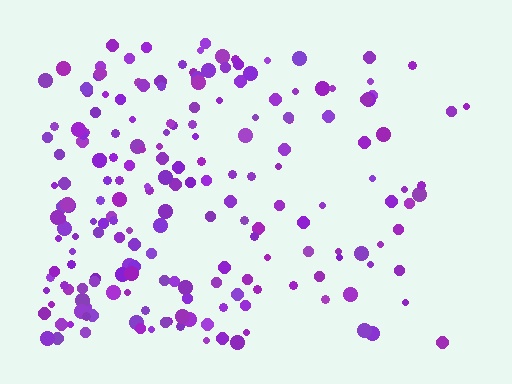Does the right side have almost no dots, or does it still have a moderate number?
Still a moderate number, just noticeably fewer than the left.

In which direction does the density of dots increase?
From right to left, with the left side densest.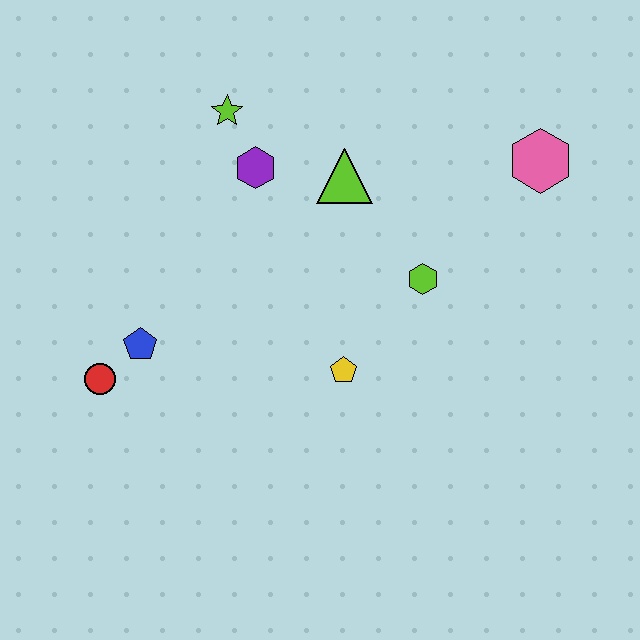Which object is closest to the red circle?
The blue pentagon is closest to the red circle.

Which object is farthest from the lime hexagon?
The red circle is farthest from the lime hexagon.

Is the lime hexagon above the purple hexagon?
No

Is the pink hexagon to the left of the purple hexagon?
No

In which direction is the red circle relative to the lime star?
The red circle is below the lime star.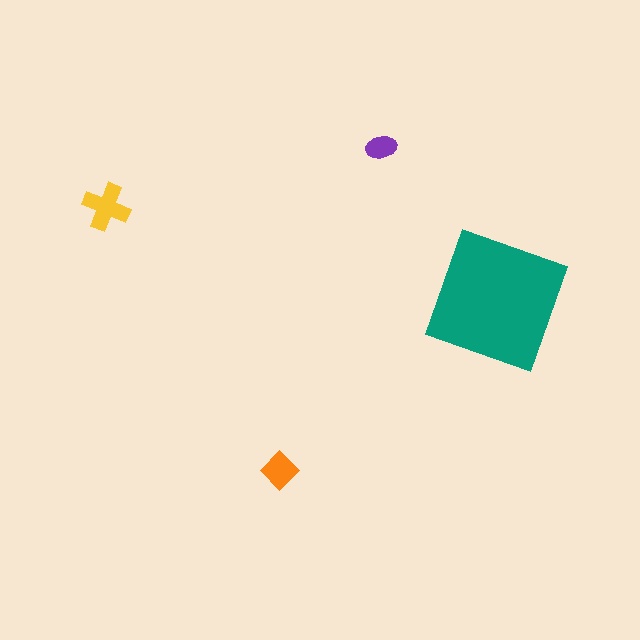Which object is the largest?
The teal square.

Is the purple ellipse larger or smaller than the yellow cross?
Smaller.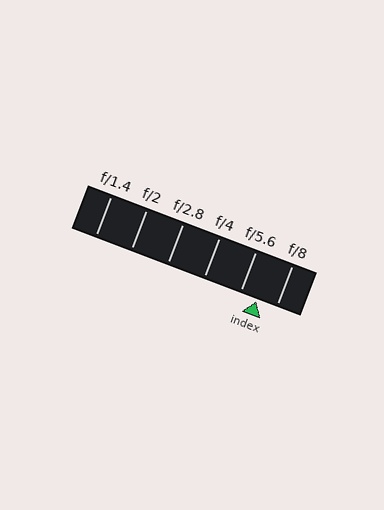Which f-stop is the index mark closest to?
The index mark is closest to f/5.6.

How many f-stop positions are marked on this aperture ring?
There are 6 f-stop positions marked.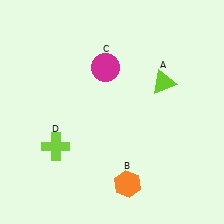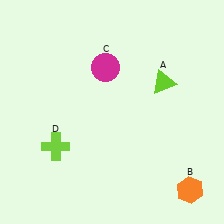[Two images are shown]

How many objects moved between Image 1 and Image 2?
1 object moved between the two images.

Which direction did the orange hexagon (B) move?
The orange hexagon (B) moved right.